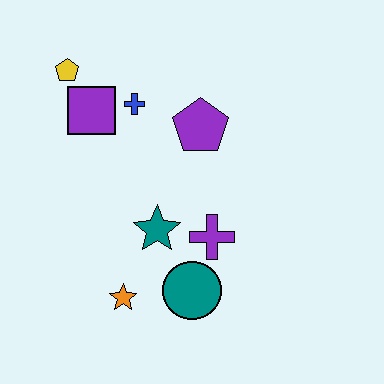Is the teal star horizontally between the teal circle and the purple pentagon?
No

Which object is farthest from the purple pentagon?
The orange star is farthest from the purple pentagon.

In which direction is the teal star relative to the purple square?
The teal star is below the purple square.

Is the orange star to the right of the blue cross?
No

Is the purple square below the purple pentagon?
No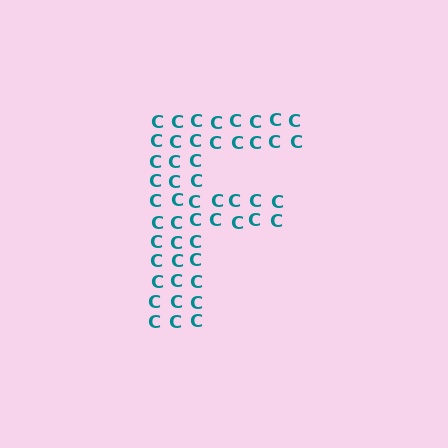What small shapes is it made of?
It is made of small letter C's.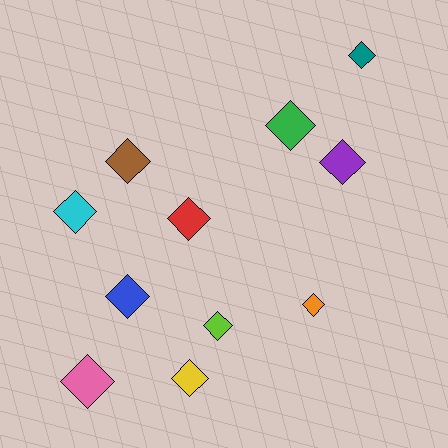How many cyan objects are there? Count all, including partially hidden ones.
There is 1 cyan object.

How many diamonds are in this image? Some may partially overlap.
There are 11 diamonds.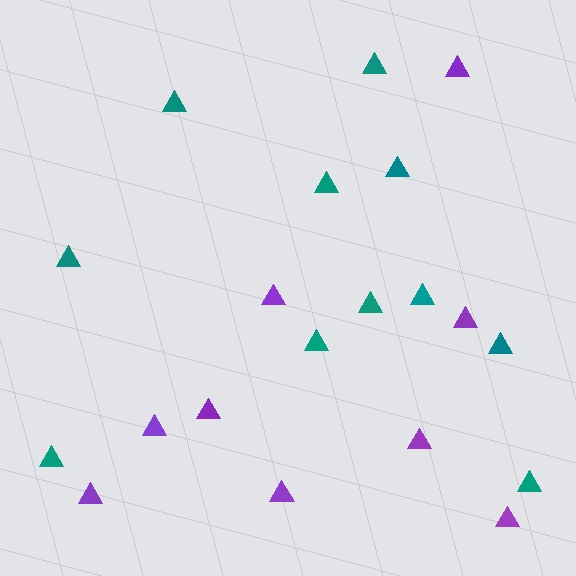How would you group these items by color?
There are 2 groups: one group of purple triangles (9) and one group of teal triangles (11).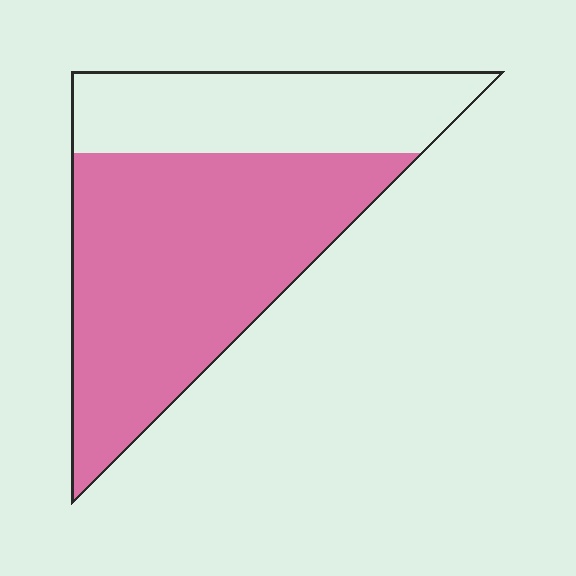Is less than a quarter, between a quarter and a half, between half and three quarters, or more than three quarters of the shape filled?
Between half and three quarters.